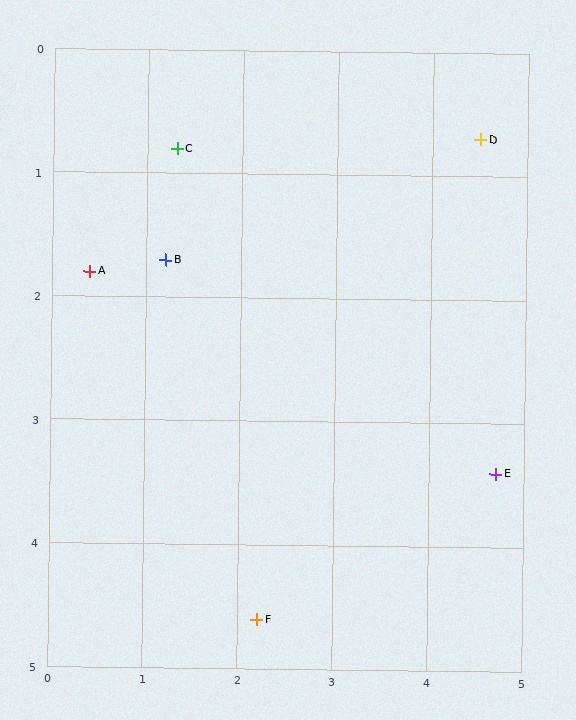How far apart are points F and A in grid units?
Points F and A are about 3.3 grid units apart.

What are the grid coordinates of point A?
Point A is at approximately (0.4, 1.8).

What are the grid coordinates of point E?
Point E is at approximately (4.7, 3.4).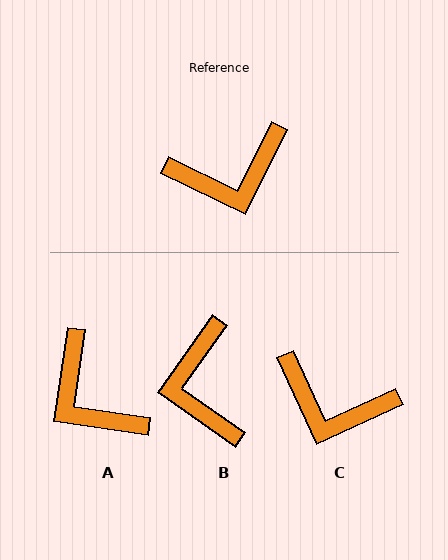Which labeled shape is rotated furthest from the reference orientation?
B, about 99 degrees away.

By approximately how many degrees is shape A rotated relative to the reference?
Approximately 73 degrees clockwise.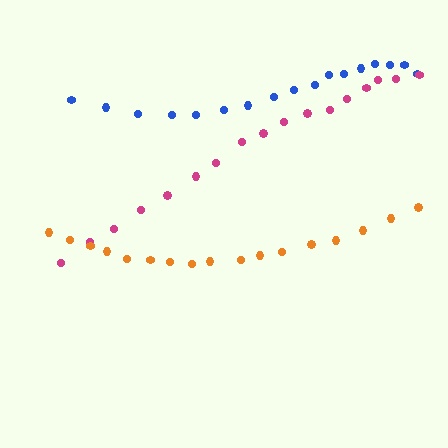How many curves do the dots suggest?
There are 3 distinct paths.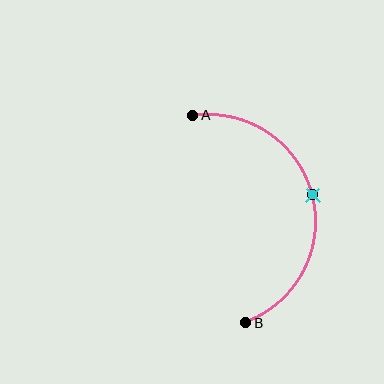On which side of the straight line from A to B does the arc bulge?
The arc bulges to the right of the straight line connecting A and B.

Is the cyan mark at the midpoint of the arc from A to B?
Yes. The cyan mark lies on the arc at equal arc-length from both A and B — it is the arc midpoint.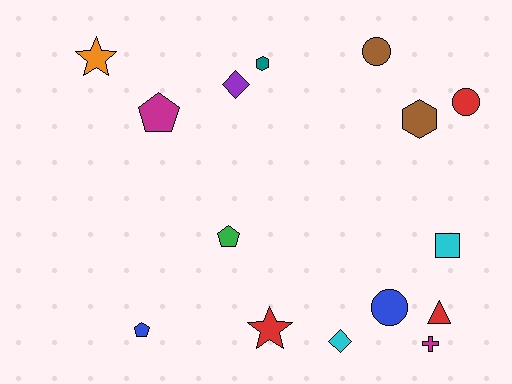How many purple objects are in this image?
There is 1 purple object.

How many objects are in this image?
There are 15 objects.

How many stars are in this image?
There are 2 stars.